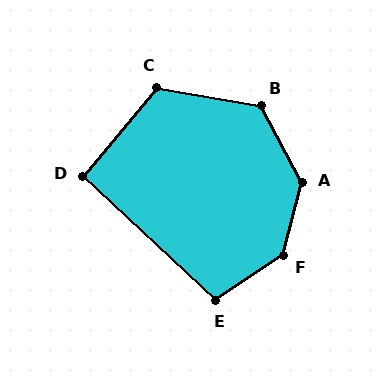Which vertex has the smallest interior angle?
D, at approximately 93 degrees.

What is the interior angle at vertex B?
Approximately 128 degrees (obtuse).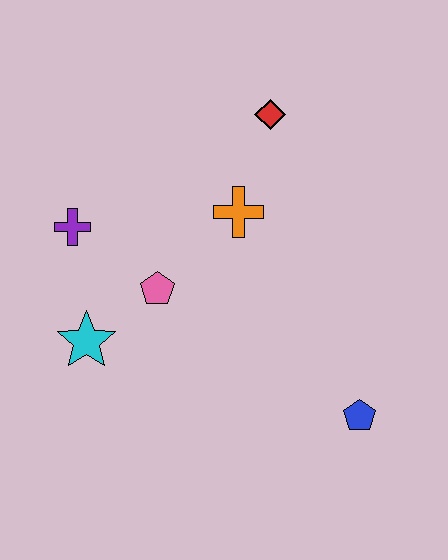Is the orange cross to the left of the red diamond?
Yes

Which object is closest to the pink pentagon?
The cyan star is closest to the pink pentagon.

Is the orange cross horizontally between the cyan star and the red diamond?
Yes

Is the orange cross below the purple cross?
No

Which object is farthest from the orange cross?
The blue pentagon is farthest from the orange cross.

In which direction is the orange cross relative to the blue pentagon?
The orange cross is above the blue pentagon.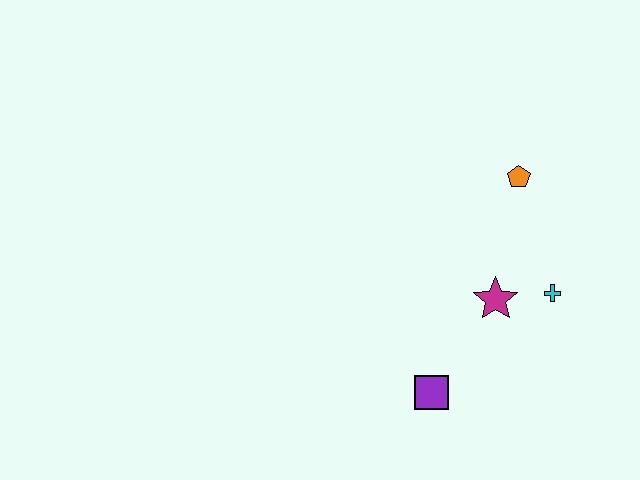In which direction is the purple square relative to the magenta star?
The purple square is below the magenta star.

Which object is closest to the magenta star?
The cyan cross is closest to the magenta star.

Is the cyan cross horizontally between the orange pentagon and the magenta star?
No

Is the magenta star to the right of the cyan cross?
No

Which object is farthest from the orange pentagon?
The purple square is farthest from the orange pentagon.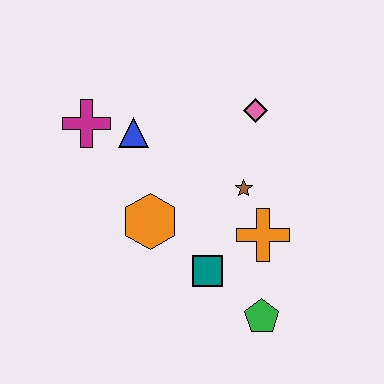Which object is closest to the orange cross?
The brown star is closest to the orange cross.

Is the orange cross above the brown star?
No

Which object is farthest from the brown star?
The magenta cross is farthest from the brown star.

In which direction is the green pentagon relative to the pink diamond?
The green pentagon is below the pink diamond.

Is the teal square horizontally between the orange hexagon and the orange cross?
Yes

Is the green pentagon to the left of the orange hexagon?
No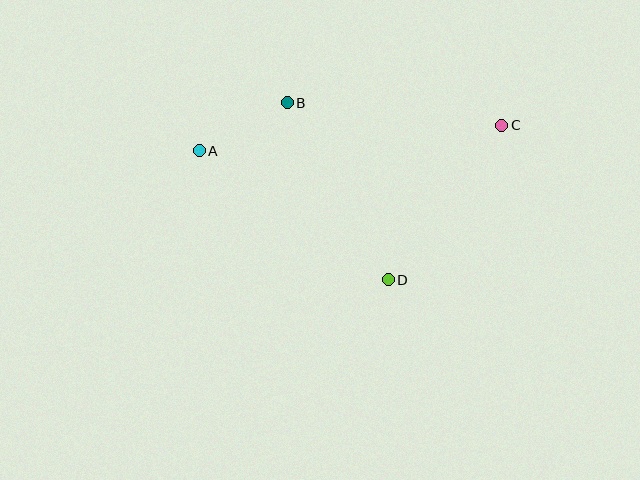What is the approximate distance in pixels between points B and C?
The distance between B and C is approximately 216 pixels.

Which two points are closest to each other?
Points A and B are closest to each other.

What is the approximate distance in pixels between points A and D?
The distance between A and D is approximately 228 pixels.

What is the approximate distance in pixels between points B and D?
The distance between B and D is approximately 204 pixels.